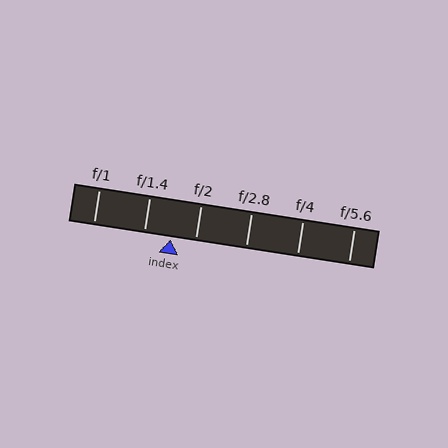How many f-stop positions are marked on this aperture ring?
There are 6 f-stop positions marked.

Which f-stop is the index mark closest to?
The index mark is closest to f/2.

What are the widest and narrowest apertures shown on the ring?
The widest aperture shown is f/1 and the narrowest is f/5.6.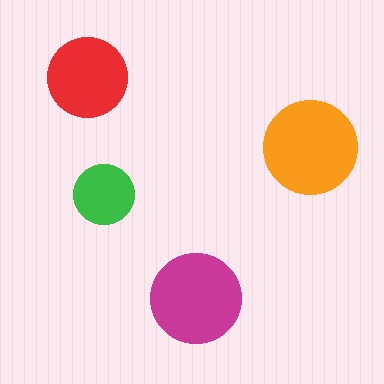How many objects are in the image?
There are 4 objects in the image.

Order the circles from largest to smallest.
the orange one, the magenta one, the red one, the green one.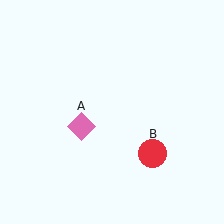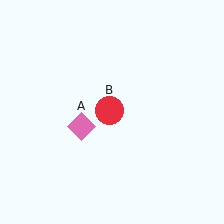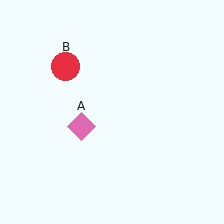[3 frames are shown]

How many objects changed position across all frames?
1 object changed position: red circle (object B).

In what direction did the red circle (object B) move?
The red circle (object B) moved up and to the left.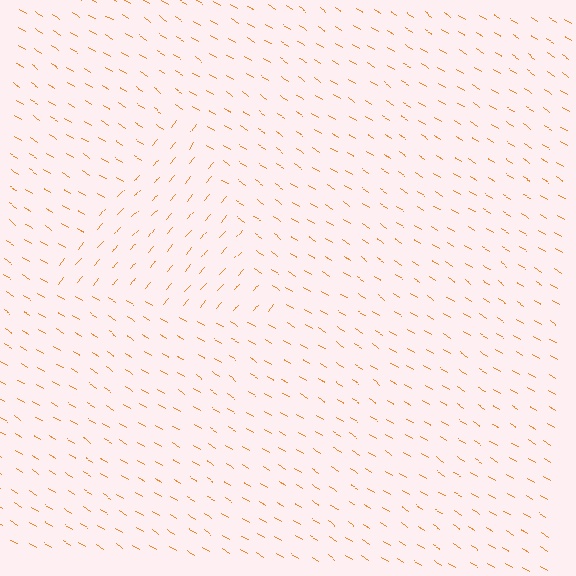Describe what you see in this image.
The image is filled with small orange line segments. A triangle region in the image has lines oriented differently from the surrounding lines, creating a visible texture boundary.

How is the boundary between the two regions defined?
The boundary is defined purely by a change in line orientation (approximately 82 degrees difference). All lines are the same color and thickness.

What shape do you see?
I see a triangle.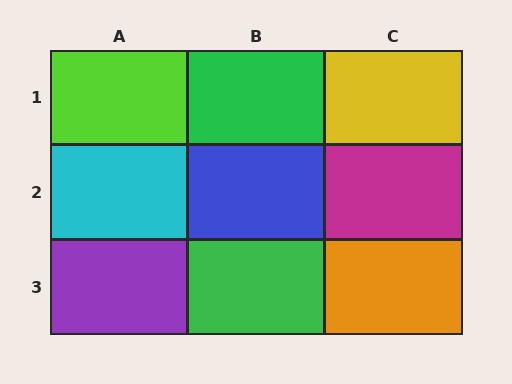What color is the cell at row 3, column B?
Green.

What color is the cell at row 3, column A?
Purple.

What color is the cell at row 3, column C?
Orange.